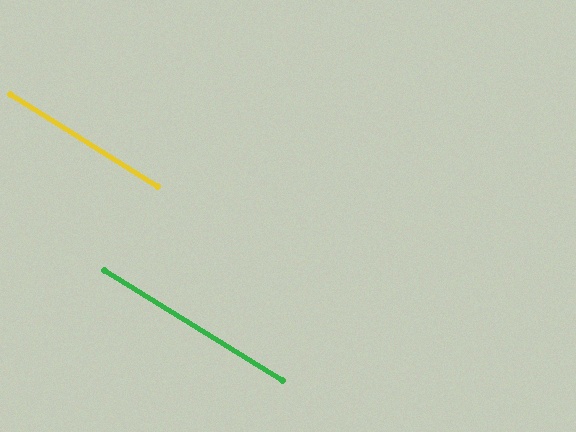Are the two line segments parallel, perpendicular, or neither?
Parallel — their directions differ by only 0.1°.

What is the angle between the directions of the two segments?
Approximately 0 degrees.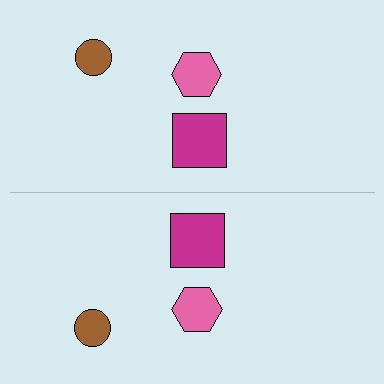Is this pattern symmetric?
Yes, this pattern has bilateral (reflection) symmetry.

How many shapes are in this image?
There are 6 shapes in this image.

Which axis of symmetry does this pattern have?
The pattern has a horizontal axis of symmetry running through the center of the image.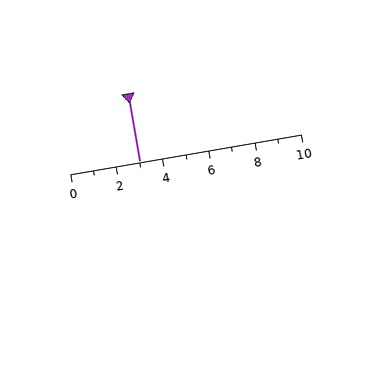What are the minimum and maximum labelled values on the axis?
The axis runs from 0 to 10.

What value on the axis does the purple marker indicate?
The marker indicates approximately 3.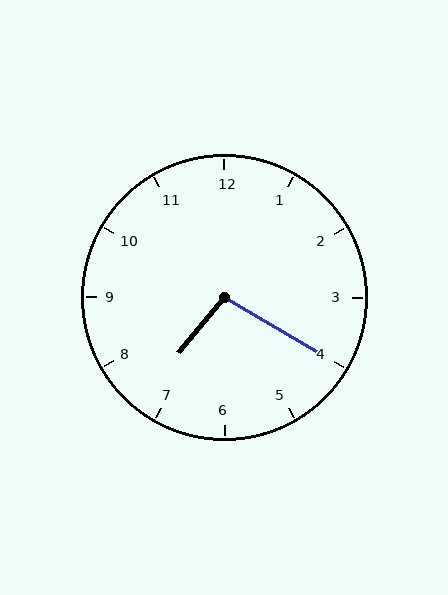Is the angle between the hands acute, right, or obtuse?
It is obtuse.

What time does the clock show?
7:20.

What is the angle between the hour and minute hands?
Approximately 100 degrees.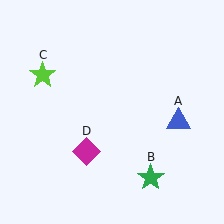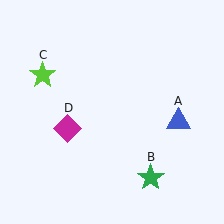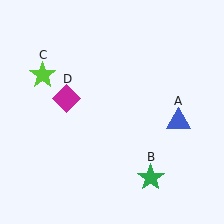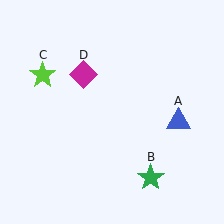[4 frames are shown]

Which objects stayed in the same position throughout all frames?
Blue triangle (object A) and green star (object B) and lime star (object C) remained stationary.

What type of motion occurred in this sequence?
The magenta diamond (object D) rotated clockwise around the center of the scene.